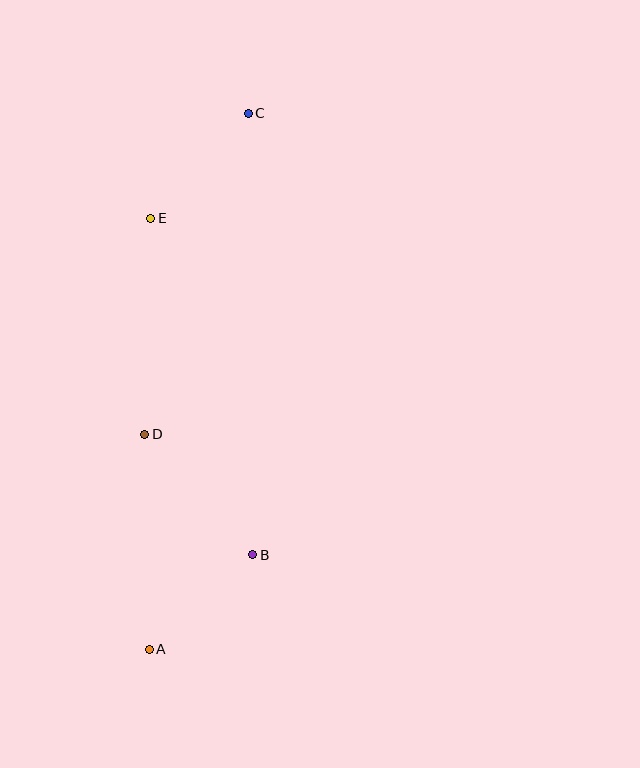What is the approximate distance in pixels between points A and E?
The distance between A and E is approximately 431 pixels.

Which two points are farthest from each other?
Points A and C are farthest from each other.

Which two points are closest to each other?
Points A and B are closest to each other.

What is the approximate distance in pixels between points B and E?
The distance between B and E is approximately 351 pixels.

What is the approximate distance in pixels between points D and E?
The distance between D and E is approximately 216 pixels.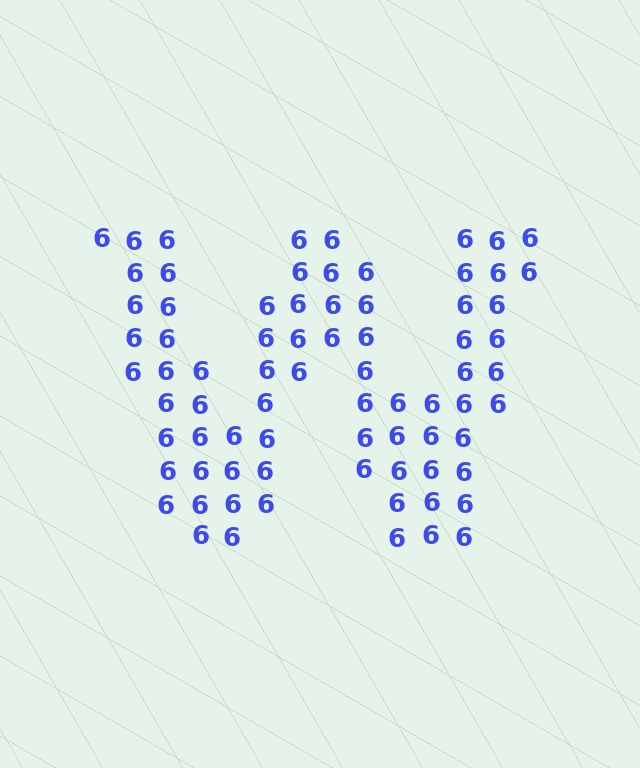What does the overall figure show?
The overall figure shows the letter W.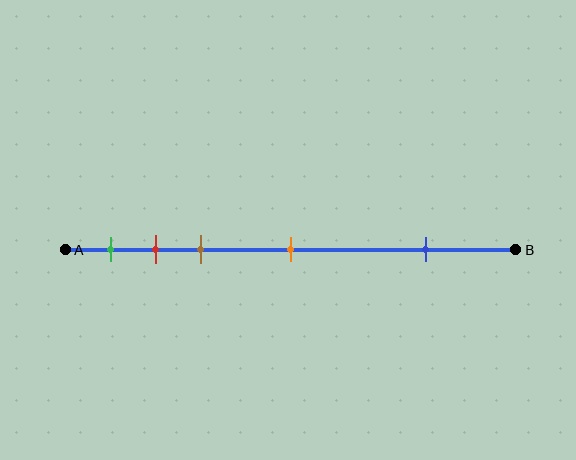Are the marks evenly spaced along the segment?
No, the marks are not evenly spaced.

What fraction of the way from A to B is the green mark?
The green mark is approximately 10% (0.1) of the way from A to B.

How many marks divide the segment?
There are 5 marks dividing the segment.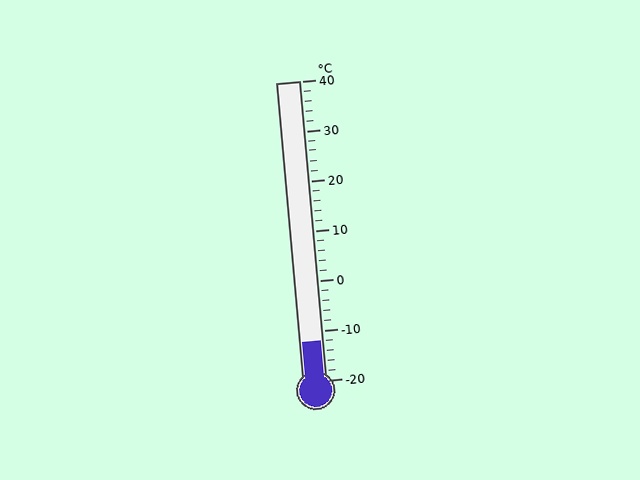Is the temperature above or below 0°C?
The temperature is below 0°C.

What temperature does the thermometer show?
The thermometer shows approximately -12°C.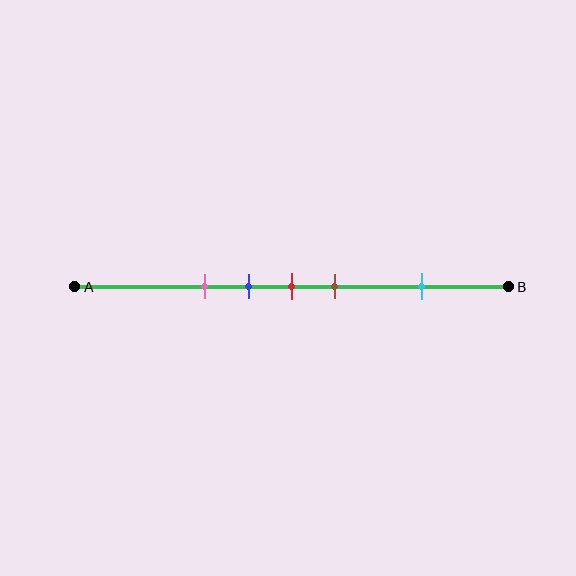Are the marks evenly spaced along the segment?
No, the marks are not evenly spaced.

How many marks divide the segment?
There are 5 marks dividing the segment.